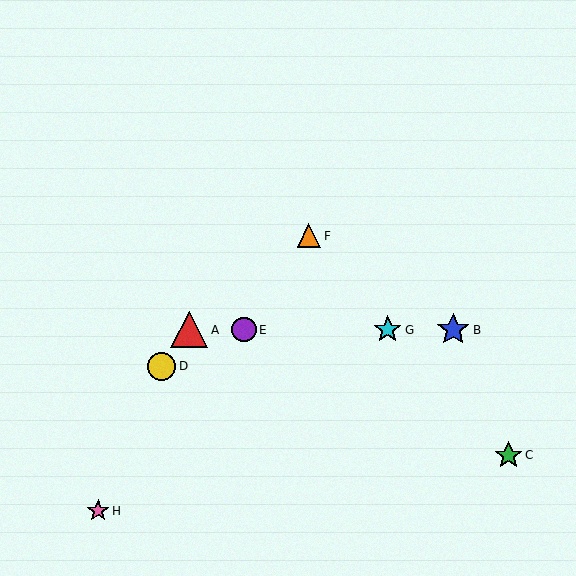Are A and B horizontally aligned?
Yes, both are at y≈330.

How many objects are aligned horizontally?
4 objects (A, B, E, G) are aligned horizontally.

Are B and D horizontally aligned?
No, B is at y≈330 and D is at y≈366.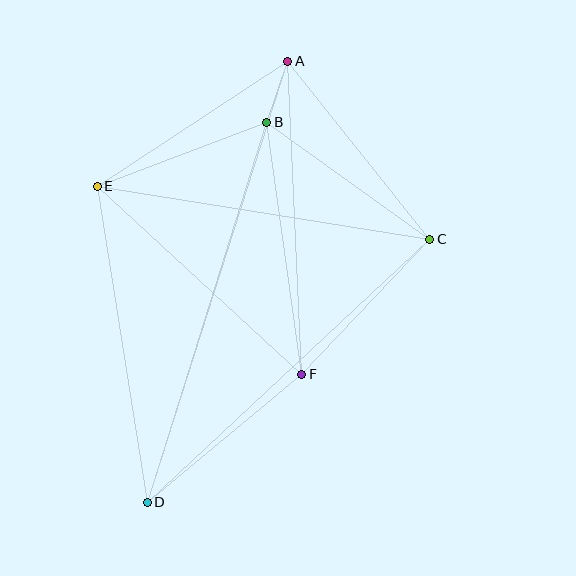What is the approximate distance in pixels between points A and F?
The distance between A and F is approximately 313 pixels.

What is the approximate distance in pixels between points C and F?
The distance between C and F is approximately 186 pixels.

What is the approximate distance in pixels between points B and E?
The distance between B and E is approximately 181 pixels.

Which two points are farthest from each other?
Points A and D are farthest from each other.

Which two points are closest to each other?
Points A and B are closest to each other.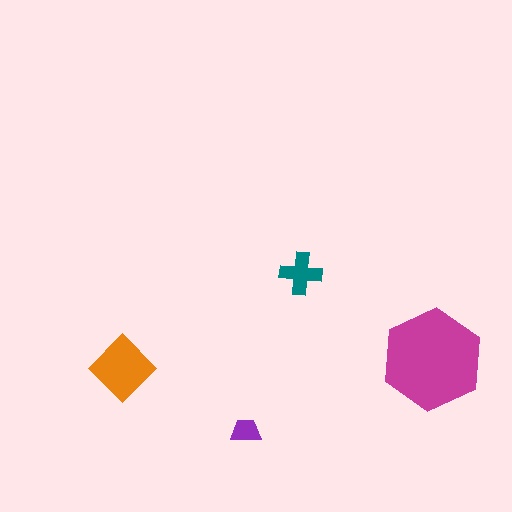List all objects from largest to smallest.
The magenta hexagon, the orange diamond, the teal cross, the purple trapezoid.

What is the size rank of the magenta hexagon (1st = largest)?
1st.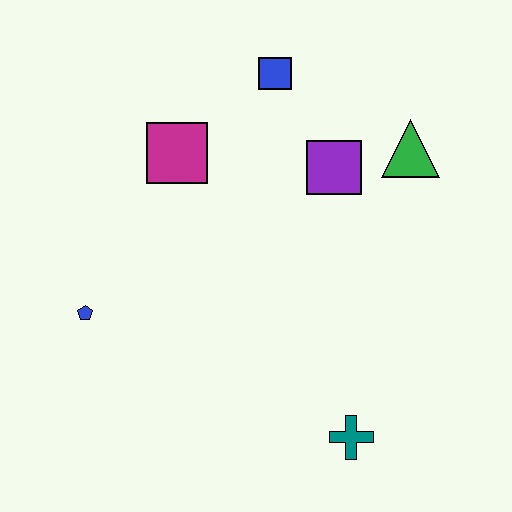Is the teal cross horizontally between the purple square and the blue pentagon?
No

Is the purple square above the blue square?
No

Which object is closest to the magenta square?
The blue square is closest to the magenta square.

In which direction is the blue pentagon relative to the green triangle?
The blue pentagon is to the left of the green triangle.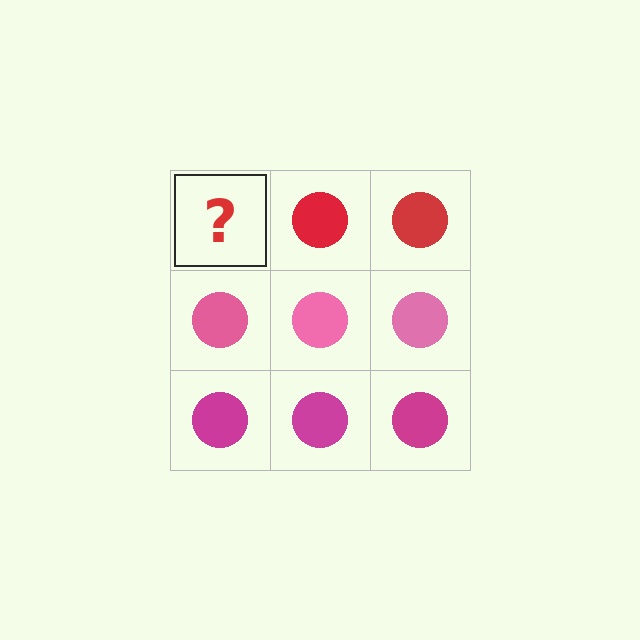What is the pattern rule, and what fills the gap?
The rule is that each row has a consistent color. The gap should be filled with a red circle.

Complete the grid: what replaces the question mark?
The question mark should be replaced with a red circle.